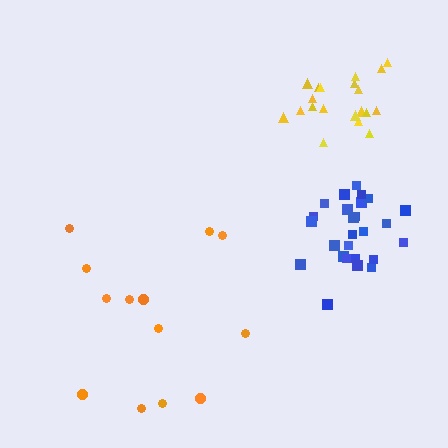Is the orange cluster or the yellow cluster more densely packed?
Yellow.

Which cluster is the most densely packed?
Blue.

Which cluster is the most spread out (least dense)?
Orange.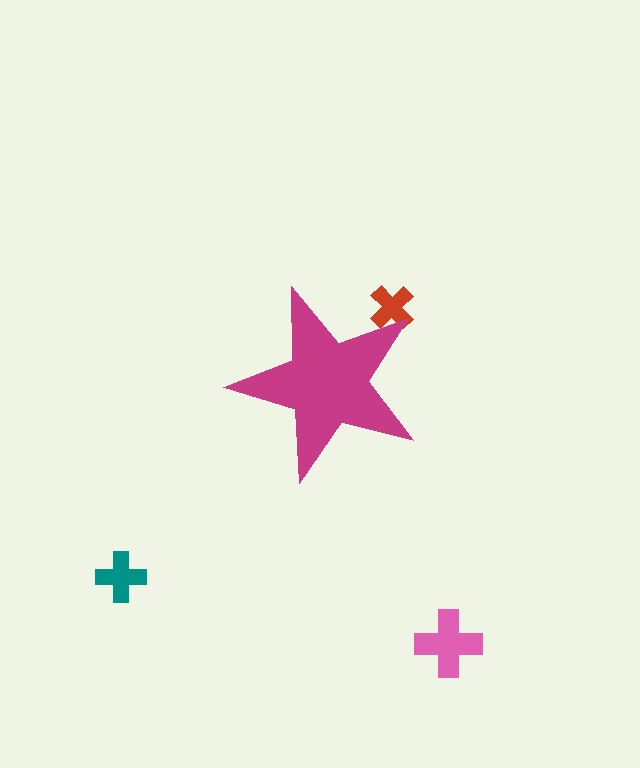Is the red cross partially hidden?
Yes, the red cross is partially hidden behind the magenta star.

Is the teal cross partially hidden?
No, the teal cross is fully visible.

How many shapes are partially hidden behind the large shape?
1 shape is partially hidden.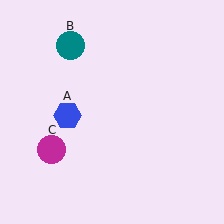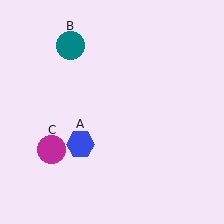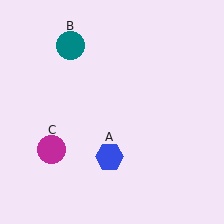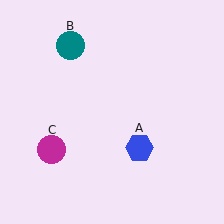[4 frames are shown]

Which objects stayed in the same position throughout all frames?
Teal circle (object B) and magenta circle (object C) remained stationary.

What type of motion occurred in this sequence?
The blue hexagon (object A) rotated counterclockwise around the center of the scene.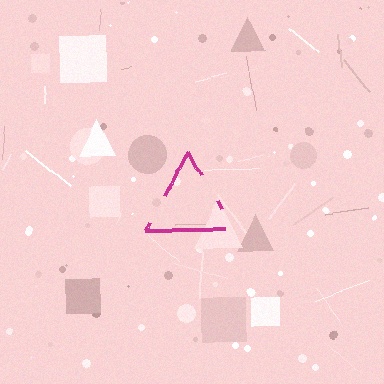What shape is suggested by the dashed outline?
The dashed outline suggests a triangle.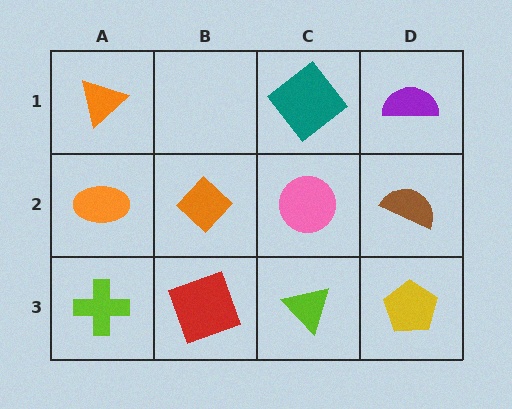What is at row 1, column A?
An orange triangle.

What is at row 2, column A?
An orange ellipse.